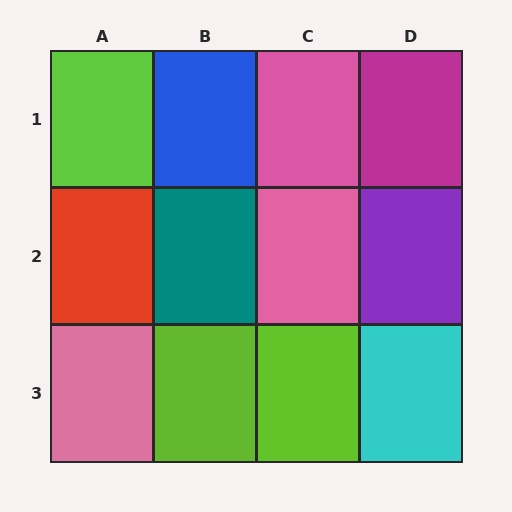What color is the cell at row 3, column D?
Cyan.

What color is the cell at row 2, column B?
Teal.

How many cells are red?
1 cell is red.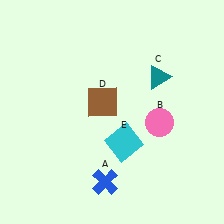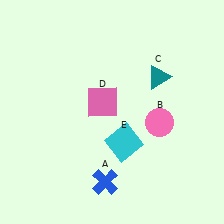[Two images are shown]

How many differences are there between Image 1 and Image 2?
There is 1 difference between the two images.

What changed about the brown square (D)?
In Image 1, D is brown. In Image 2, it changed to pink.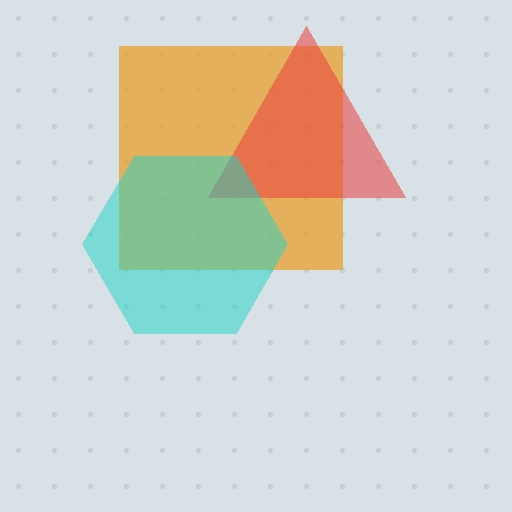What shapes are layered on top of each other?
The layered shapes are: an orange square, a red triangle, a cyan hexagon.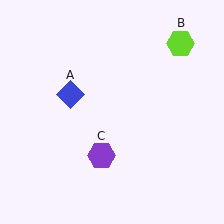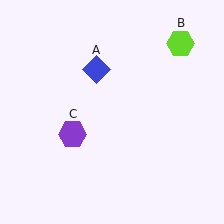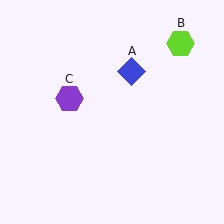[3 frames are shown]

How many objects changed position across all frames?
2 objects changed position: blue diamond (object A), purple hexagon (object C).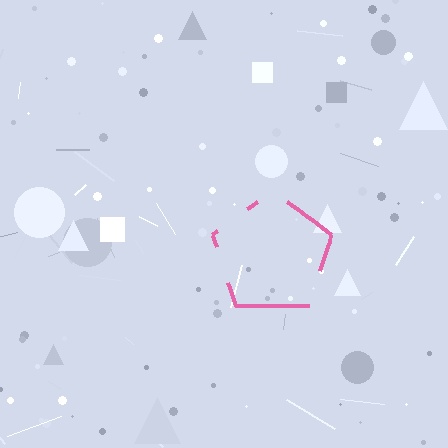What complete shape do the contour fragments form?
The contour fragments form a pentagon.